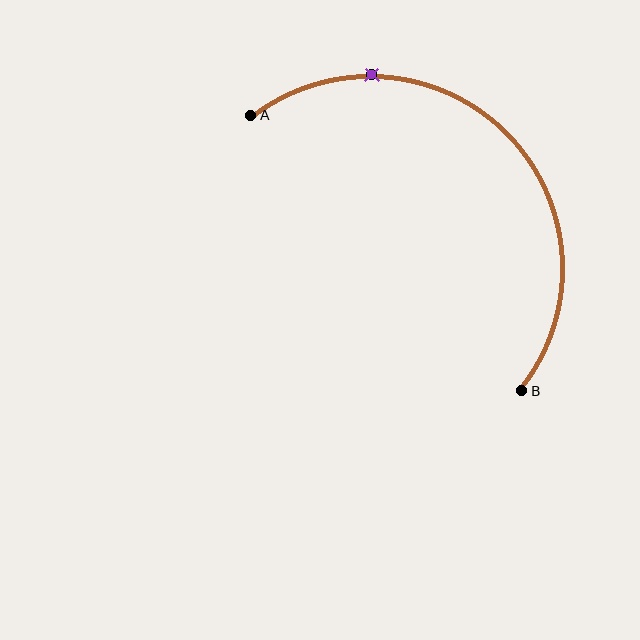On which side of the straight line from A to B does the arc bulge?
The arc bulges above and to the right of the straight line connecting A and B.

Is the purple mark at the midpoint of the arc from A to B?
No. The purple mark lies on the arc but is closer to endpoint A. The arc midpoint would be at the point on the curve equidistant along the arc from both A and B.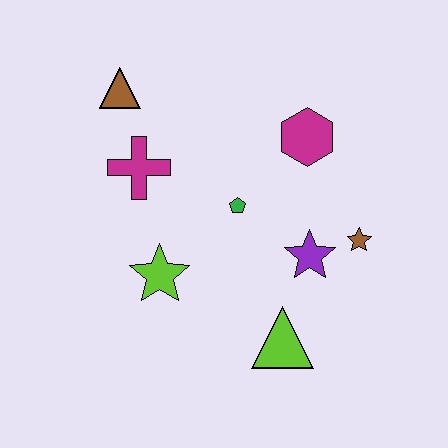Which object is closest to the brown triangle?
The magenta cross is closest to the brown triangle.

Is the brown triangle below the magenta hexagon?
No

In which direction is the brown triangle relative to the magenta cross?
The brown triangle is above the magenta cross.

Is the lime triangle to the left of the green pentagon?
No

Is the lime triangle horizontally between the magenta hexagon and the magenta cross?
Yes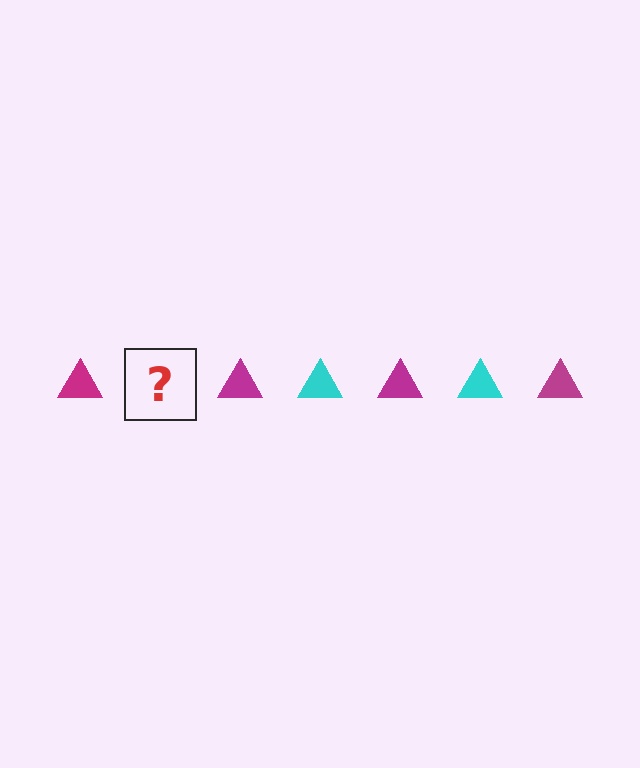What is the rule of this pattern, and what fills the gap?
The rule is that the pattern cycles through magenta, cyan triangles. The gap should be filled with a cyan triangle.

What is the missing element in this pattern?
The missing element is a cyan triangle.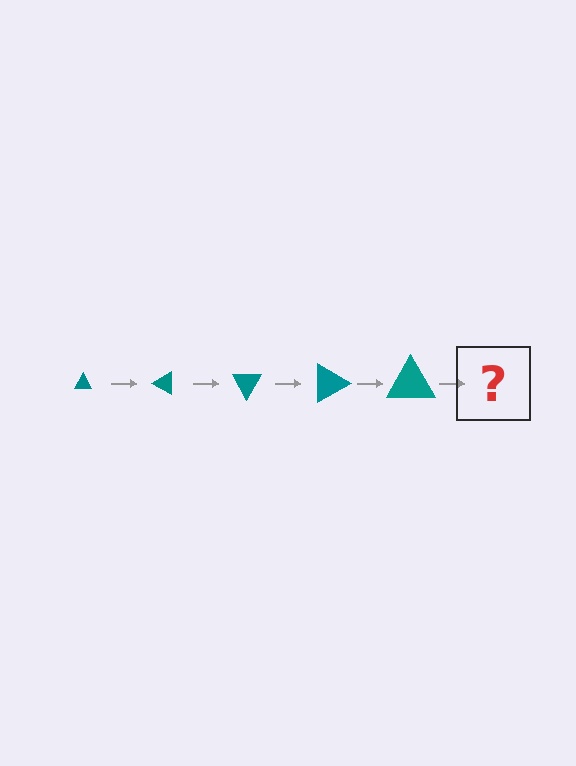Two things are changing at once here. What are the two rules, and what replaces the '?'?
The two rules are that the triangle grows larger each step and it rotates 30 degrees each step. The '?' should be a triangle, larger than the previous one and rotated 150 degrees from the start.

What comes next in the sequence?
The next element should be a triangle, larger than the previous one and rotated 150 degrees from the start.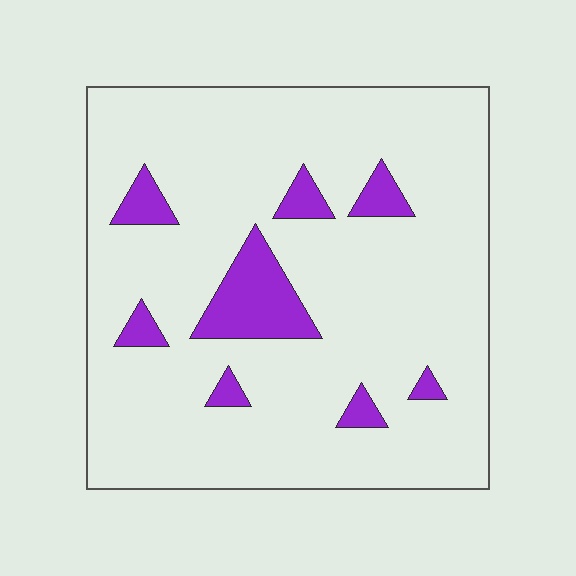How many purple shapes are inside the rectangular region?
8.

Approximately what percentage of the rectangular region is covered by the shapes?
Approximately 10%.